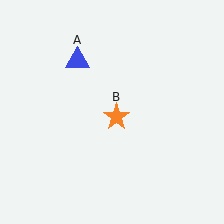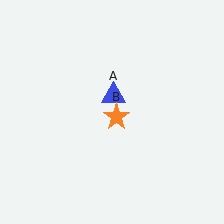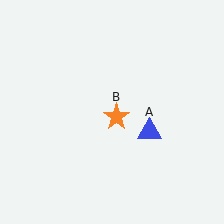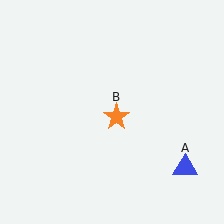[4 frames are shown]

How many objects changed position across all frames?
1 object changed position: blue triangle (object A).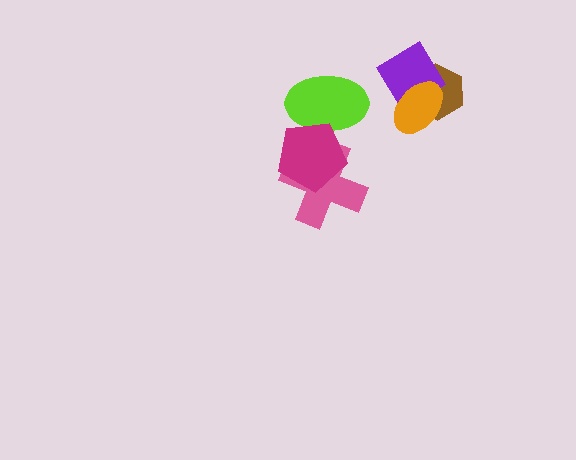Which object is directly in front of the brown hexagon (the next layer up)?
The purple diamond is directly in front of the brown hexagon.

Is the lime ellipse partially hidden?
Yes, it is partially covered by another shape.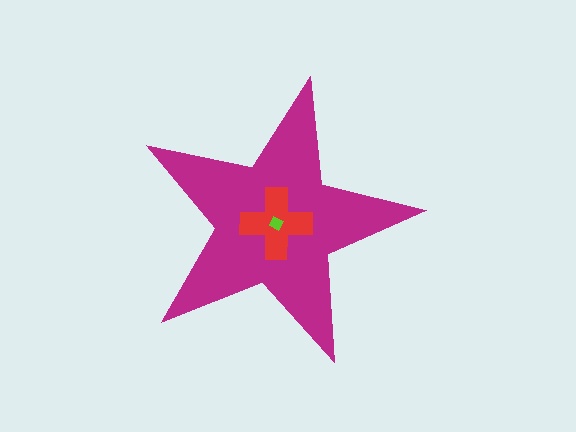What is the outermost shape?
The magenta star.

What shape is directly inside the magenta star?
The red cross.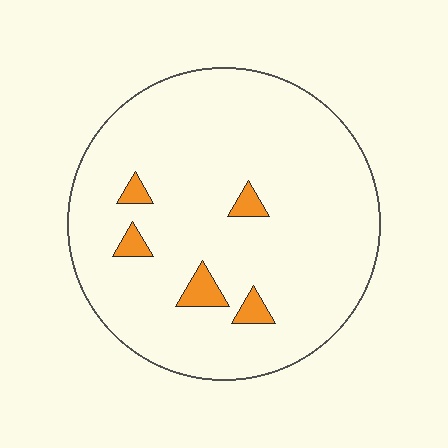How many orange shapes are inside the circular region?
5.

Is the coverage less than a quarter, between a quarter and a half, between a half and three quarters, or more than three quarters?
Less than a quarter.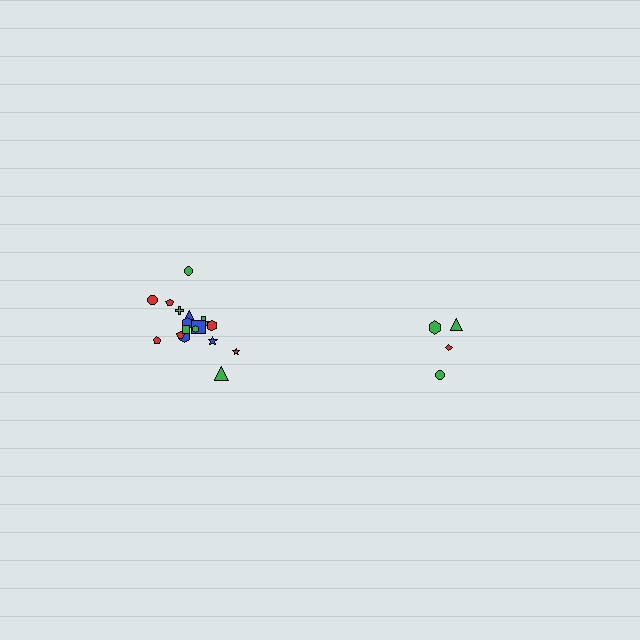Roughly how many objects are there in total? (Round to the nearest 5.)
Roughly 20 objects in total.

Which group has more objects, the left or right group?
The left group.